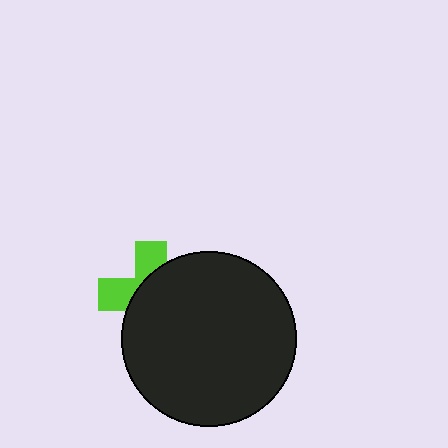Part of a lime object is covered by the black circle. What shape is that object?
It is a cross.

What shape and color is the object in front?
The object in front is a black circle.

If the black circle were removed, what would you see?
You would see the complete lime cross.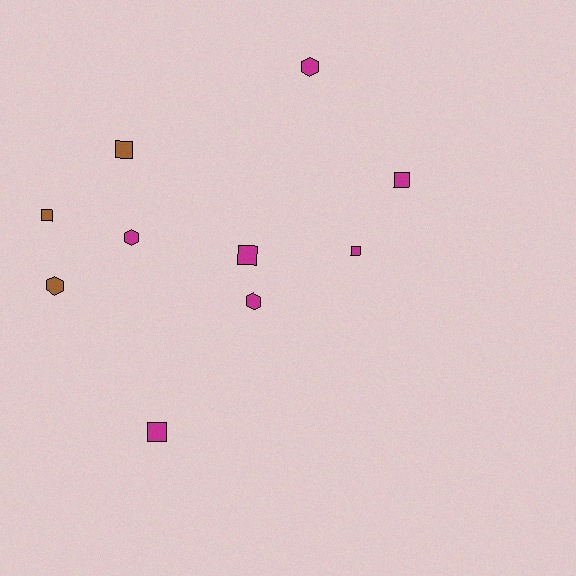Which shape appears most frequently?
Square, with 6 objects.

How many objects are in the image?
There are 10 objects.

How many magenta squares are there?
There are 4 magenta squares.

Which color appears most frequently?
Magenta, with 7 objects.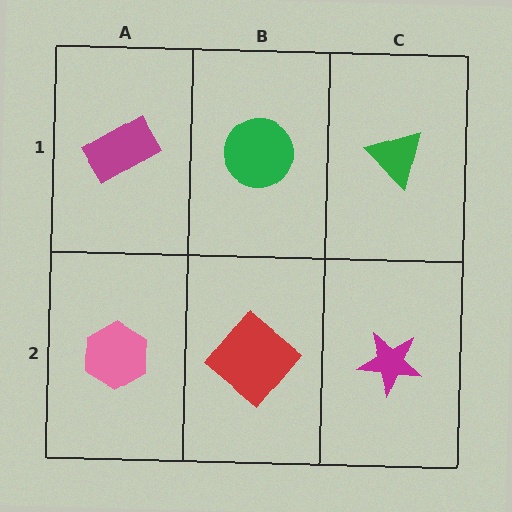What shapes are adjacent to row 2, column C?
A green triangle (row 1, column C), a red diamond (row 2, column B).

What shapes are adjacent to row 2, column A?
A magenta rectangle (row 1, column A), a red diamond (row 2, column B).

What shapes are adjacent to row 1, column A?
A pink hexagon (row 2, column A), a green circle (row 1, column B).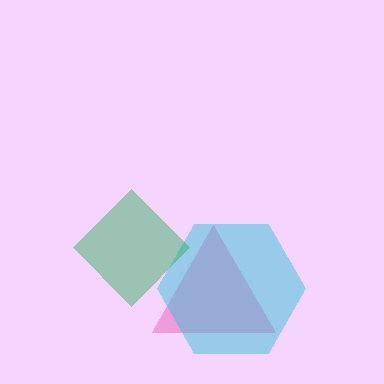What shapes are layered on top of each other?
The layered shapes are: a pink triangle, a cyan hexagon, a green diamond.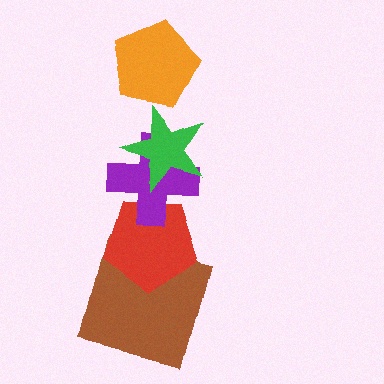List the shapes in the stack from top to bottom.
From top to bottom: the orange pentagon, the green star, the purple cross, the red pentagon, the brown square.